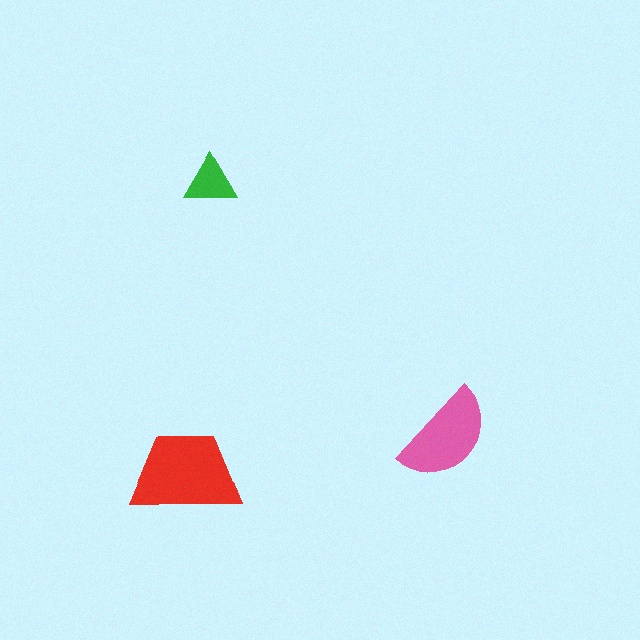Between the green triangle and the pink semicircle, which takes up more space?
The pink semicircle.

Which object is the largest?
The red trapezoid.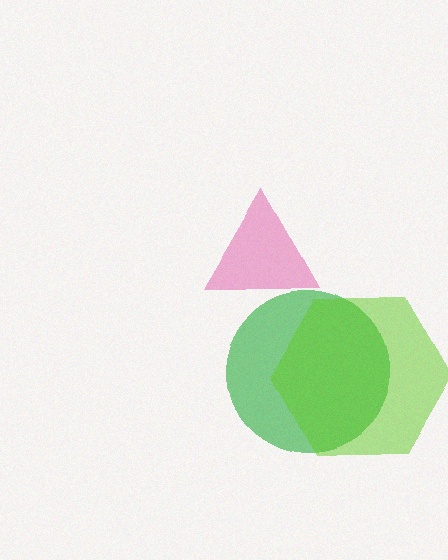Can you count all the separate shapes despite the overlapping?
Yes, there are 3 separate shapes.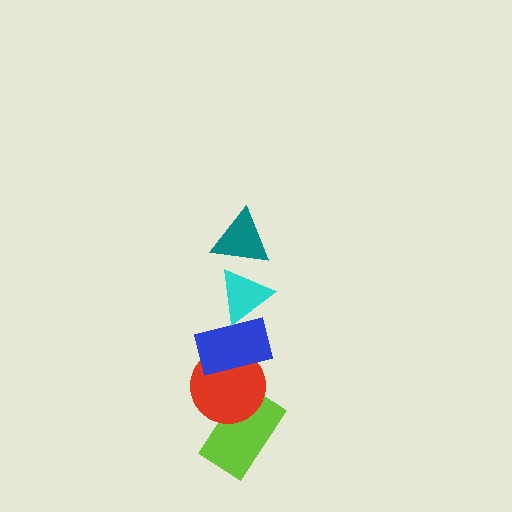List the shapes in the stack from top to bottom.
From top to bottom: the teal triangle, the cyan triangle, the blue rectangle, the red circle, the lime rectangle.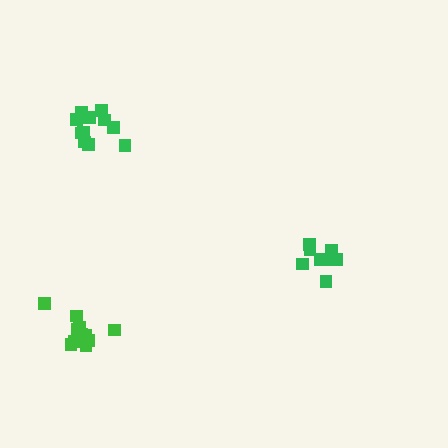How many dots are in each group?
Group 1: 8 dots, Group 2: 11 dots, Group 3: 11 dots (30 total).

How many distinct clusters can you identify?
There are 3 distinct clusters.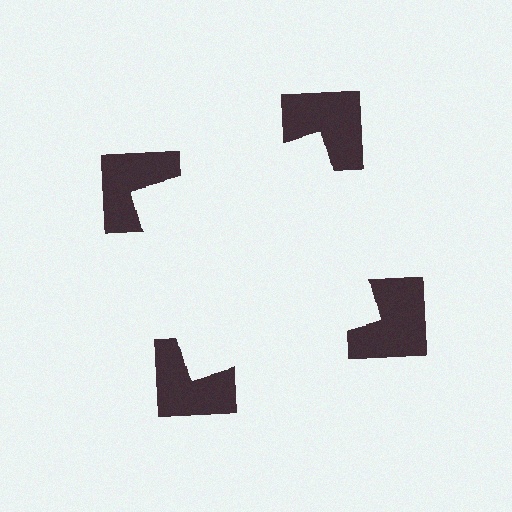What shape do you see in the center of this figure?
An illusory square — its edges are inferred from the aligned wedge cuts in the notched squares, not physically drawn.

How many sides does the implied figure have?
4 sides.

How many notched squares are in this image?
There are 4 — one at each vertex of the illusory square.